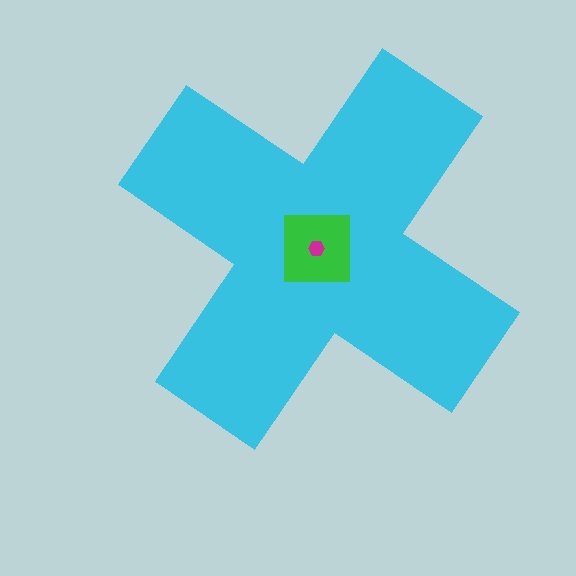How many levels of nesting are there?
3.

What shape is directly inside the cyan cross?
The green square.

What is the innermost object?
The magenta hexagon.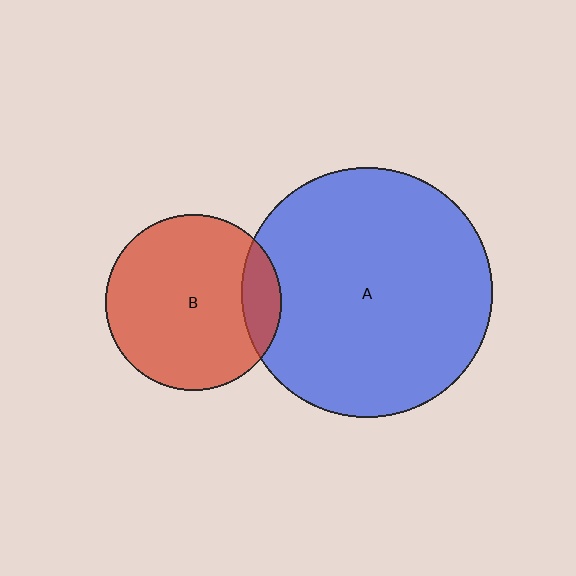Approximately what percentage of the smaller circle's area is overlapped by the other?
Approximately 15%.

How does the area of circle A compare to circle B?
Approximately 2.0 times.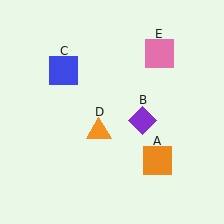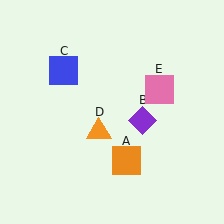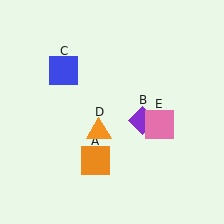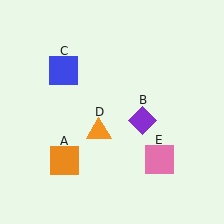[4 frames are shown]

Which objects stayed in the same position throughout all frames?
Purple diamond (object B) and blue square (object C) and orange triangle (object D) remained stationary.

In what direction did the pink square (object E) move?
The pink square (object E) moved down.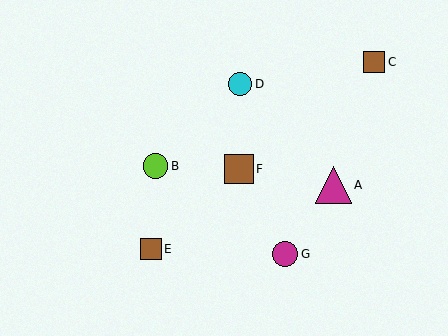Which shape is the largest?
The magenta triangle (labeled A) is the largest.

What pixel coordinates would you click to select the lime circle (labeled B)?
Click at (156, 166) to select the lime circle B.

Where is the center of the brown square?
The center of the brown square is at (374, 62).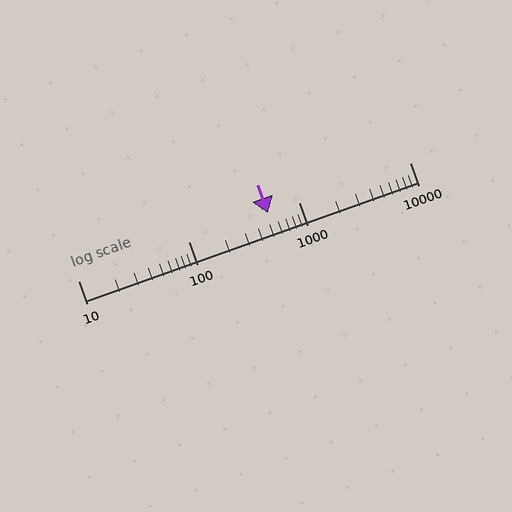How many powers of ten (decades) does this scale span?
The scale spans 3 decades, from 10 to 10000.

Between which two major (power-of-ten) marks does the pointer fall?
The pointer is between 100 and 1000.